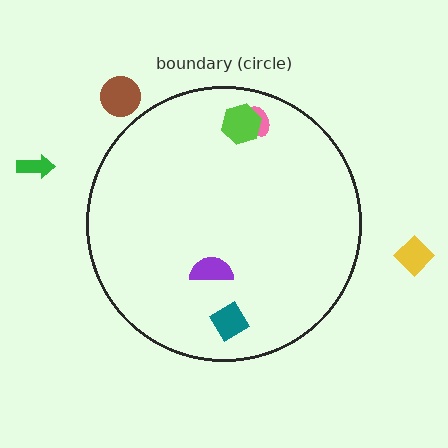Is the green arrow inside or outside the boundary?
Outside.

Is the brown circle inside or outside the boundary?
Outside.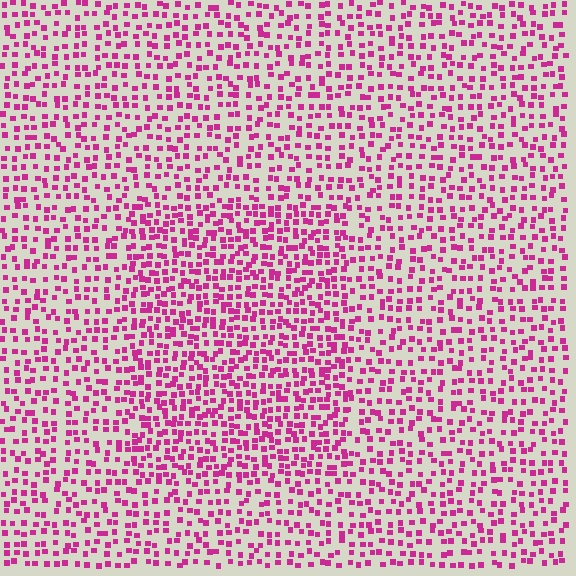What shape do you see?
I see a rectangle.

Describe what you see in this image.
The image contains small magenta elements arranged at two different densities. A rectangle-shaped region is visible where the elements are more densely packed than the surrounding area.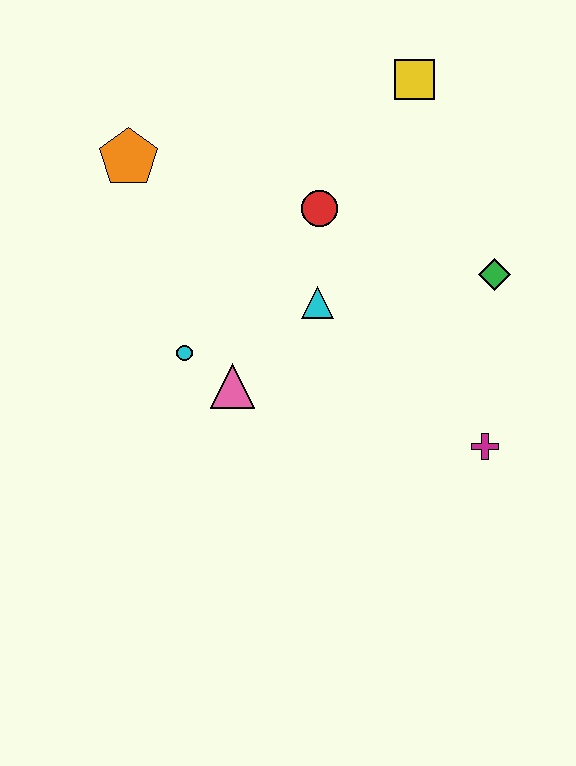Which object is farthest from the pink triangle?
The yellow square is farthest from the pink triangle.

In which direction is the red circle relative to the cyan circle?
The red circle is above the cyan circle.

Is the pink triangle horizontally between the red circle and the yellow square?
No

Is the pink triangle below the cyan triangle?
Yes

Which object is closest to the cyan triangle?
The red circle is closest to the cyan triangle.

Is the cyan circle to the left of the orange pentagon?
No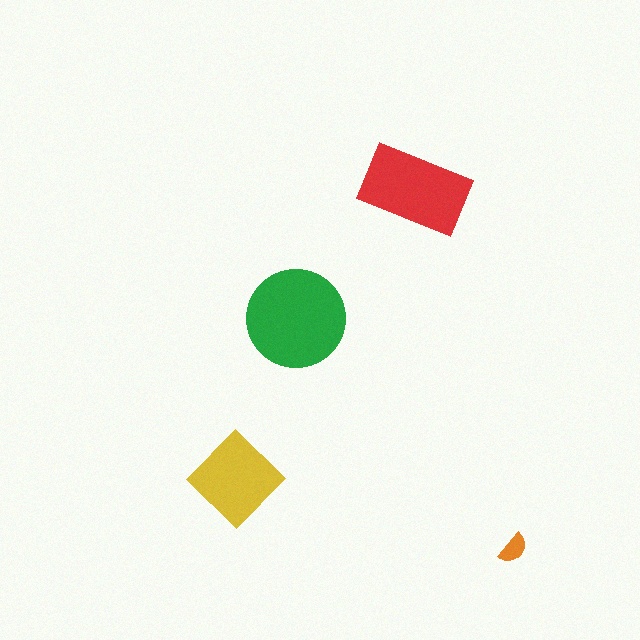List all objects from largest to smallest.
The green circle, the red rectangle, the yellow diamond, the orange semicircle.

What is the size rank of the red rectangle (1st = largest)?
2nd.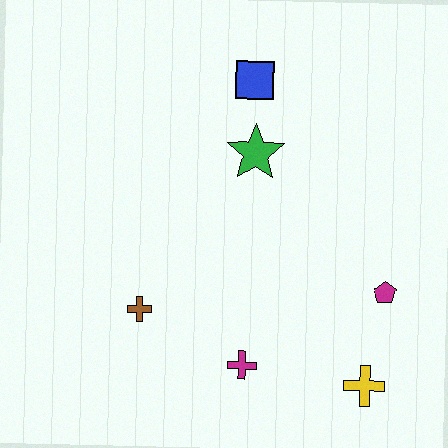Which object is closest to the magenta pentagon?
The yellow cross is closest to the magenta pentagon.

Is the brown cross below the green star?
Yes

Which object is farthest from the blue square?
The yellow cross is farthest from the blue square.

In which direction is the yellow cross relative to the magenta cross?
The yellow cross is to the right of the magenta cross.